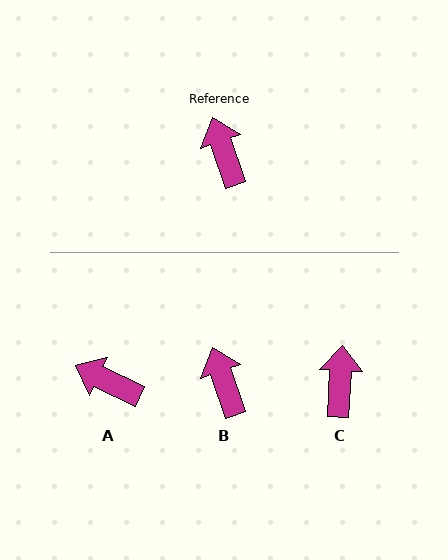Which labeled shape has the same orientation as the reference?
B.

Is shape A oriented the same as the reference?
No, it is off by about 45 degrees.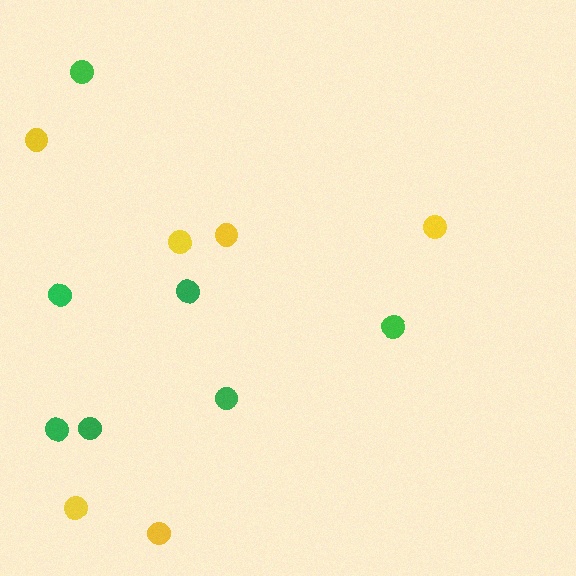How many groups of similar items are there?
There are 2 groups: one group of green circles (7) and one group of yellow circles (6).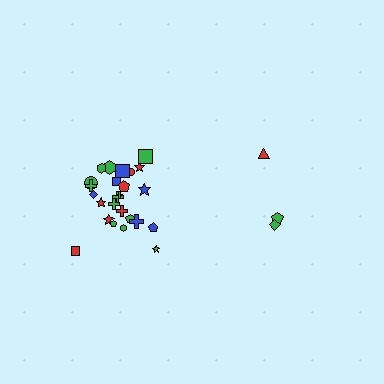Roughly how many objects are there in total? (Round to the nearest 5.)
Roughly 30 objects in total.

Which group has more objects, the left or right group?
The left group.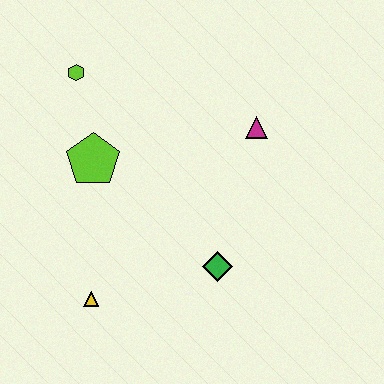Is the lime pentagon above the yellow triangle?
Yes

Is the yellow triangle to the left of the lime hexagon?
No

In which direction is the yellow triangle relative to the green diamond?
The yellow triangle is to the left of the green diamond.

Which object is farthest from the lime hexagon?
The green diamond is farthest from the lime hexagon.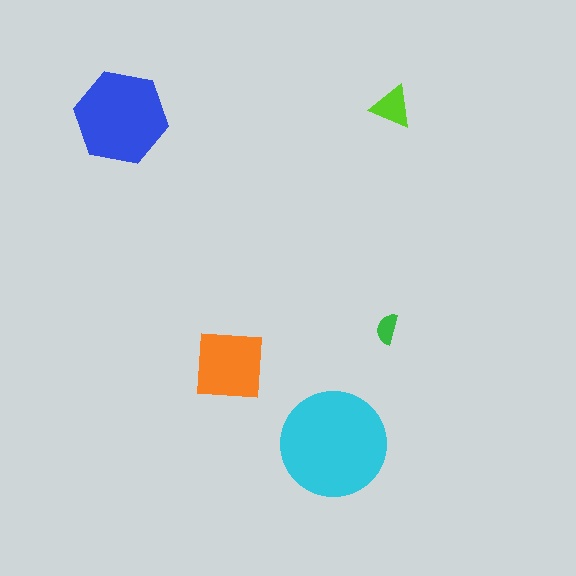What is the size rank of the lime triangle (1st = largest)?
4th.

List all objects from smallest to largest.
The green semicircle, the lime triangle, the orange square, the blue hexagon, the cyan circle.